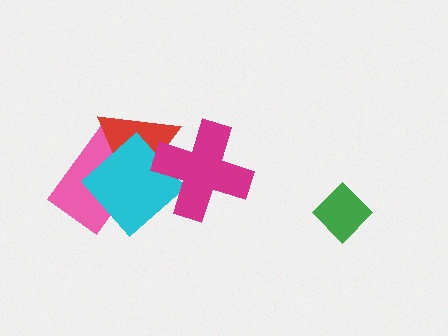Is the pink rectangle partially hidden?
Yes, it is partially covered by another shape.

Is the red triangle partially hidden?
Yes, it is partially covered by another shape.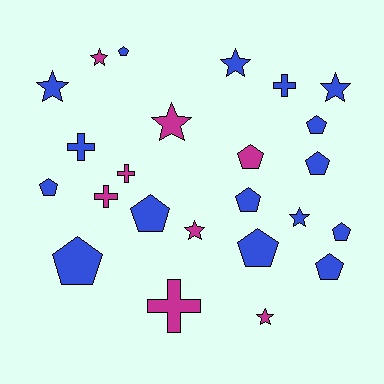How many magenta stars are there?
There are 4 magenta stars.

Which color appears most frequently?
Blue, with 16 objects.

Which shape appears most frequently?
Pentagon, with 11 objects.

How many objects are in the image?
There are 24 objects.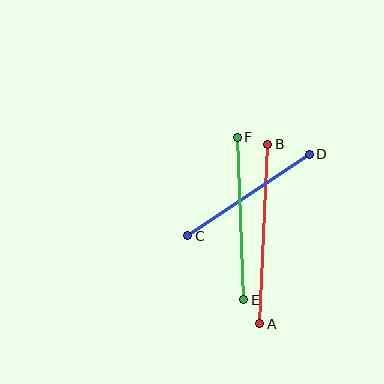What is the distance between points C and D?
The distance is approximately 146 pixels.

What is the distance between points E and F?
The distance is approximately 163 pixels.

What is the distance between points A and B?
The distance is approximately 179 pixels.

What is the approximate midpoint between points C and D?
The midpoint is at approximately (248, 195) pixels.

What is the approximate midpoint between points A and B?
The midpoint is at approximately (263, 234) pixels.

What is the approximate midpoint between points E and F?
The midpoint is at approximately (241, 219) pixels.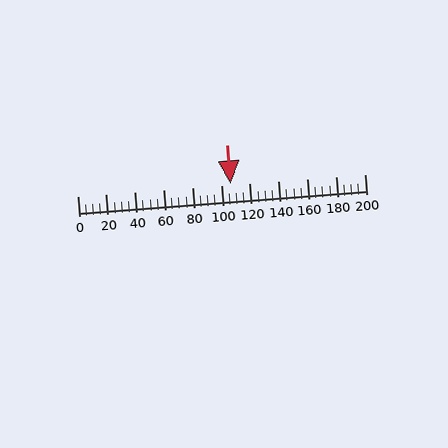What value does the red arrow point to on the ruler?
The red arrow points to approximately 107.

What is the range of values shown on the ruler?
The ruler shows values from 0 to 200.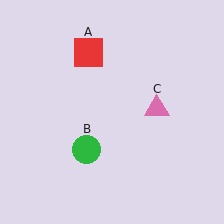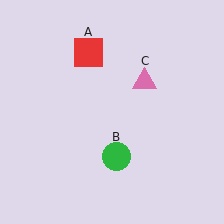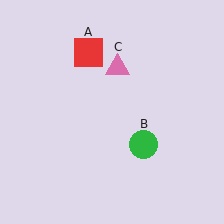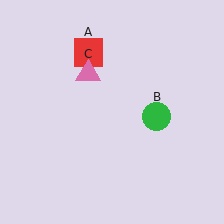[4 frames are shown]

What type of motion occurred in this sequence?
The green circle (object B), pink triangle (object C) rotated counterclockwise around the center of the scene.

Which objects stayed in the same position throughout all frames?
Red square (object A) remained stationary.